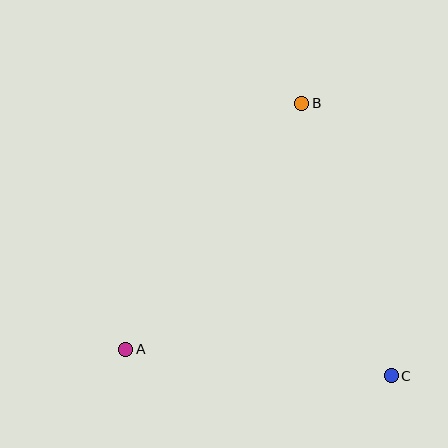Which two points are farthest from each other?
Points A and B are farthest from each other.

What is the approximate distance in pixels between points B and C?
The distance between B and C is approximately 287 pixels.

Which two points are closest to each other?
Points A and C are closest to each other.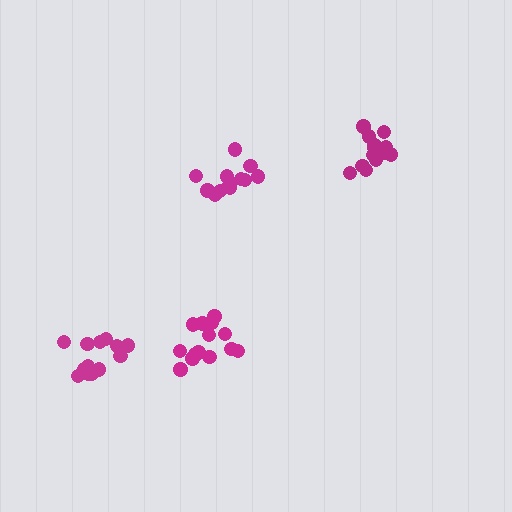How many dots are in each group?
Group 1: 14 dots, Group 2: 14 dots, Group 3: 13 dots, Group 4: 12 dots (53 total).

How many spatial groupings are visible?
There are 4 spatial groupings.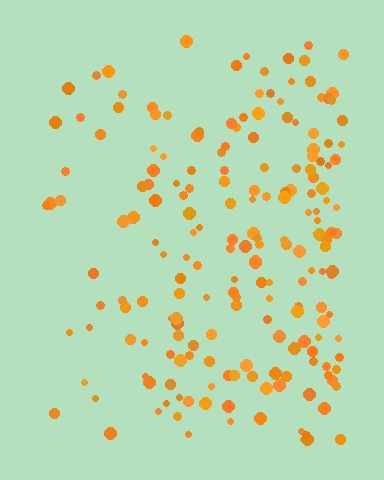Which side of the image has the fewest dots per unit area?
The left.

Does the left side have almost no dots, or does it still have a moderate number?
Still a moderate number, just noticeably fewer than the right.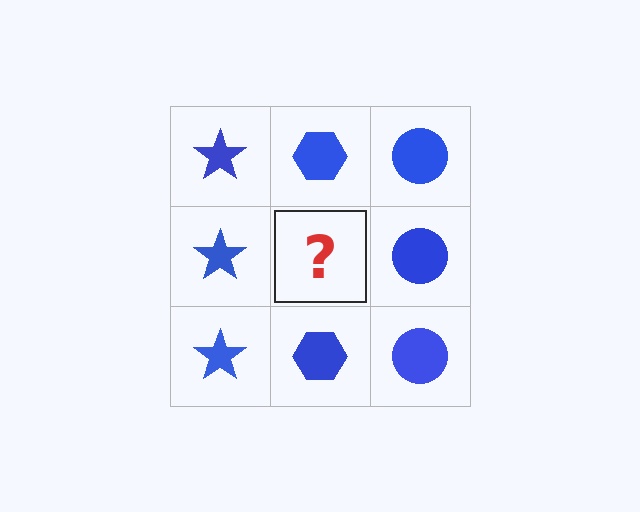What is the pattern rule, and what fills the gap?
The rule is that each column has a consistent shape. The gap should be filled with a blue hexagon.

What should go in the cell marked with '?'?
The missing cell should contain a blue hexagon.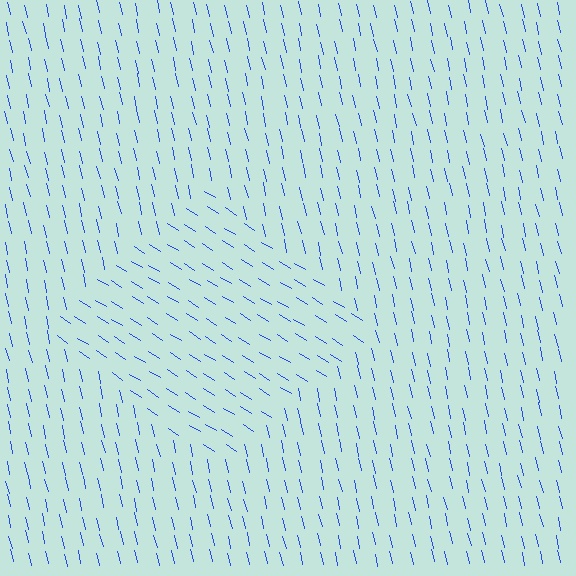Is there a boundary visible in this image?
Yes, there is a texture boundary formed by a change in line orientation.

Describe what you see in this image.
The image is filled with small blue line segments. A diamond region in the image has lines oriented differently from the surrounding lines, creating a visible texture boundary.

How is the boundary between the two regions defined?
The boundary is defined purely by a change in line orientation (approximately 45 degrees difference). All lines are the same color and thickness.